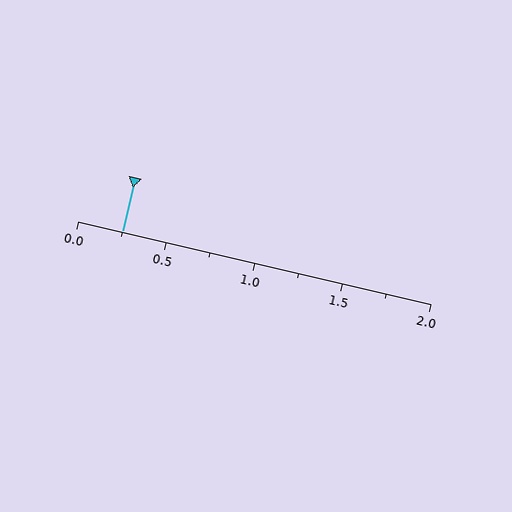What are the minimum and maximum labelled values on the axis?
The axis runs from 0.0 to 2.0.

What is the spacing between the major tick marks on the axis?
The major ticks are spaced 0.5 apart.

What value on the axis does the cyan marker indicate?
The marker indicates approximately 0.25.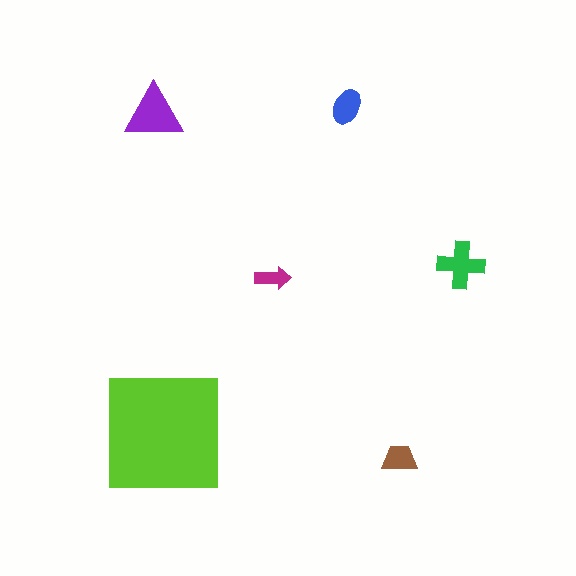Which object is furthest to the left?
The purple triangle is leftmost.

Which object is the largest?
The lime square.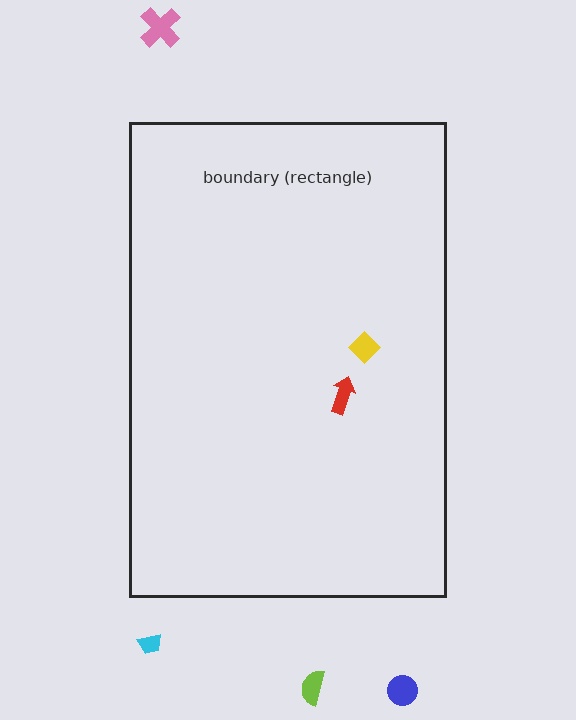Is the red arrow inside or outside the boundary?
Inside.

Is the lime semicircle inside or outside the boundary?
Outside.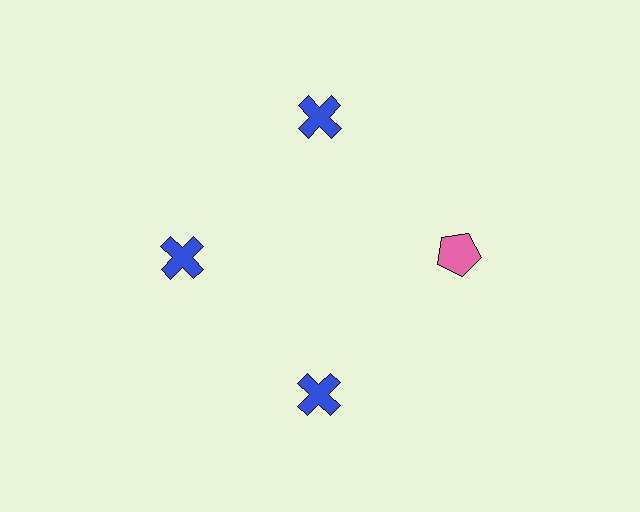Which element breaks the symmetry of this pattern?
The pink pentagon at roughly the 3 o'clock position breaks the symmetry. All other shapes are blue crosses.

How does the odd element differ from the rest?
It differs in both color (pink instead of blue) and shape (pentagon instead of cross).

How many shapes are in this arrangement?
There are 4 shapes arranged in a ring pattern.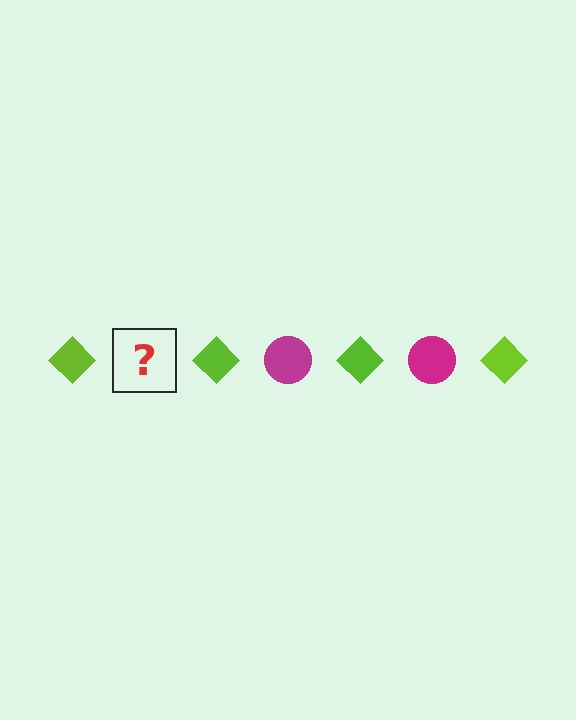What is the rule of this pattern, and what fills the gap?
The rule is that the pattern alternates between lime diamond and magenta circle. The gap should be filled with a magenta circle.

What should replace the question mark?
The question mark should be replaced with a magenta circle.